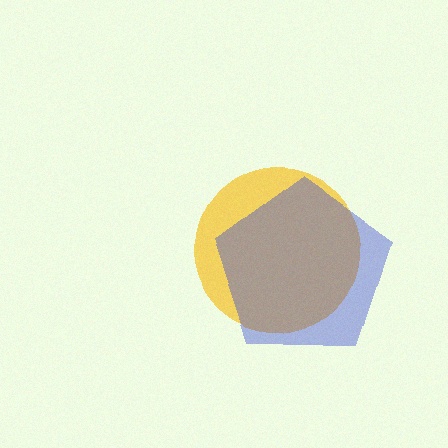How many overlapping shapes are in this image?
There are 2 overlapping shapes in the image.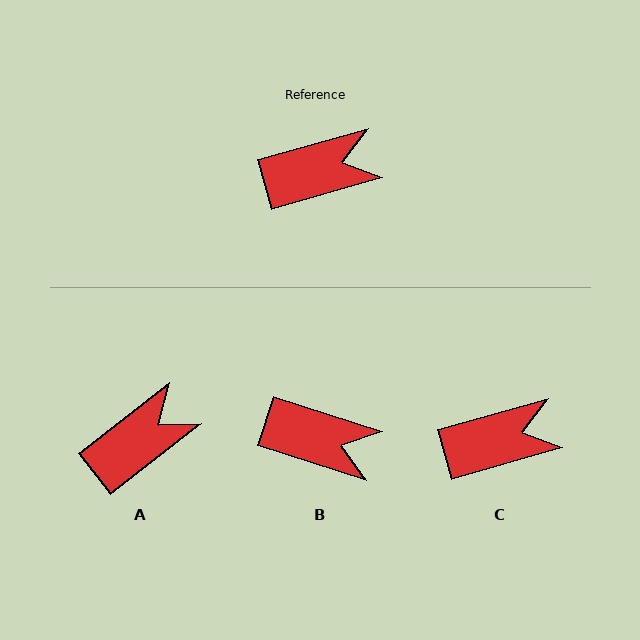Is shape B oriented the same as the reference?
No, it is off by about 34 degrees.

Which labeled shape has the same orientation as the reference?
C.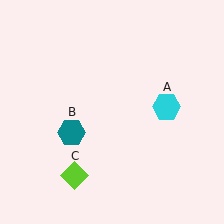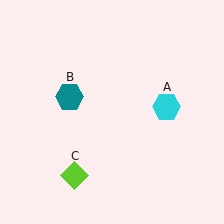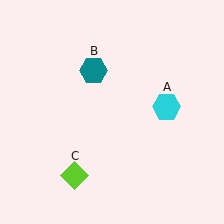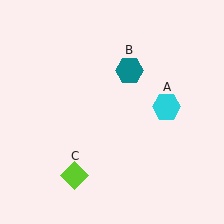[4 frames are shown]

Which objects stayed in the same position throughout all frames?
Cyan hexagon (object A) and lime diamond (object C) remained stationary.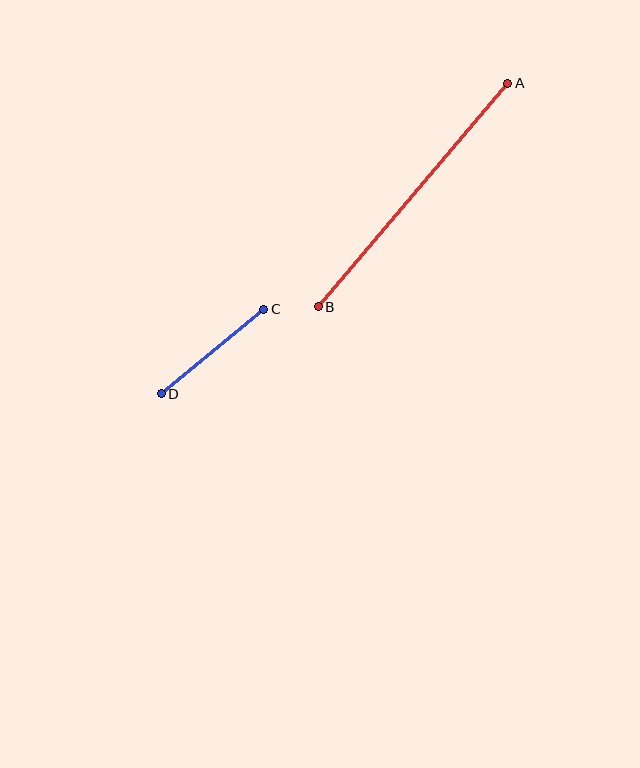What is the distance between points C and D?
The distance is approximately 132 pixels.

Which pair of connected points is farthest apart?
Points A and B are farthest apart.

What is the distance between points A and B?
The distance is approximately 293 pixels.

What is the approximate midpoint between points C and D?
The midpoint is at approximately (213, 351) pixels.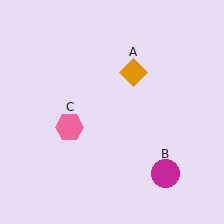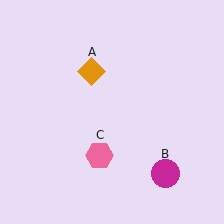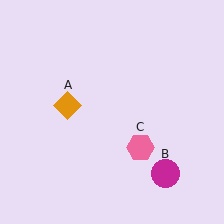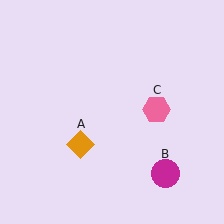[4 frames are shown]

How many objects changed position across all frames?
2 objects changed position: orange diamond (object A), pink hexagon (object C).